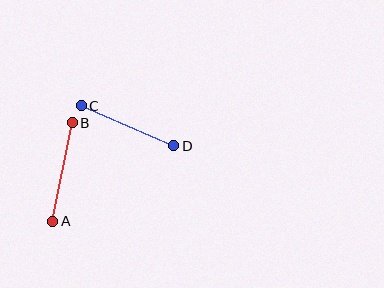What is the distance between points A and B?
The distance is approximately 100 pixels.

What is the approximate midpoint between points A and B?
The midpoint is at approximately (62, 172) pixels.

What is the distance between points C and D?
The distance is approximately 101 pixels.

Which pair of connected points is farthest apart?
Points C and D are farthest apart.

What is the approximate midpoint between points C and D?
The midpoint is at approximately (128, 126) pixels.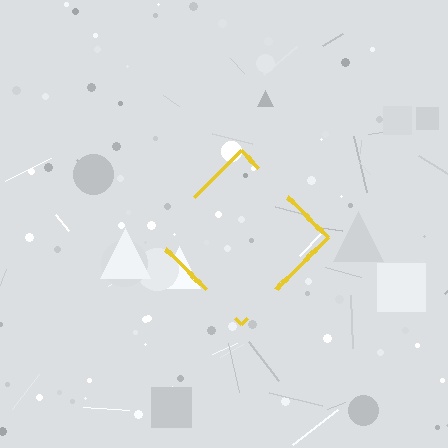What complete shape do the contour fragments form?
The contour fragments form a diamond.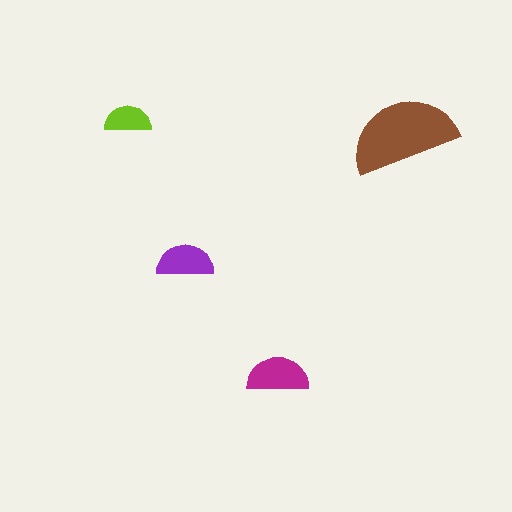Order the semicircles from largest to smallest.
the brown one, the magenta one, the purple one, the lime one.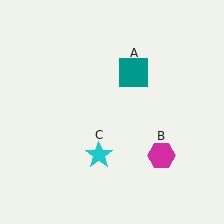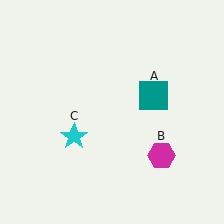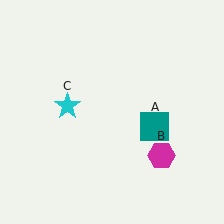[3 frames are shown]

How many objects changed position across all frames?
2 objects changed position: teal square (object A), cyan star (object C).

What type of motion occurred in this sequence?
The teal square (object A), cyan star (object C) rotated clockwise around the center of the scene.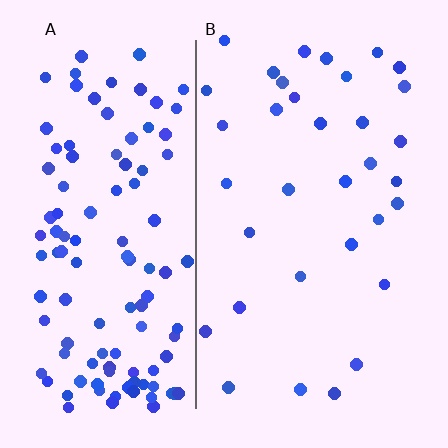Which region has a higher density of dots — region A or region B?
A (the left).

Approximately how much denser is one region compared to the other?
Approximately 3.5× — region A over region B.